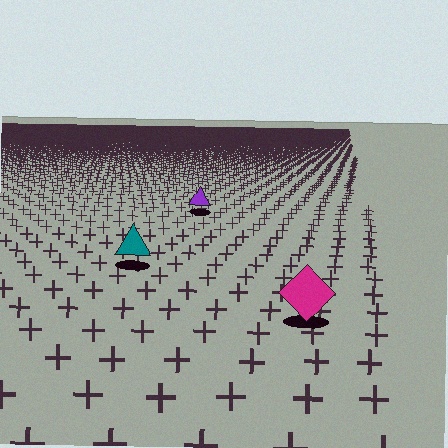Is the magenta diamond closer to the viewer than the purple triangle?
Yes. The magenta diamond is closer — you can tell from the texture gradient: the ground texture is coarser near it.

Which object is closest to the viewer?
The magenta diamond is closest. The texture marks near it are larger and more spread out.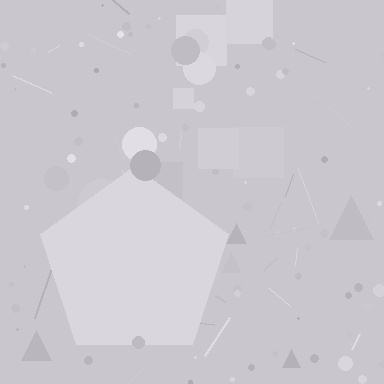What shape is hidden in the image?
A pentagon is hidden in the image.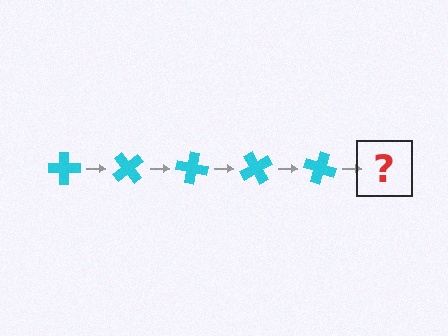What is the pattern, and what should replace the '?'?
The pattern is that the cross rotates 50 degrees each step. The '?' should be a cyan cross rotated 250 degrees.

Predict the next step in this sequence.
The next step is a cyan cross rotated 250 degrees.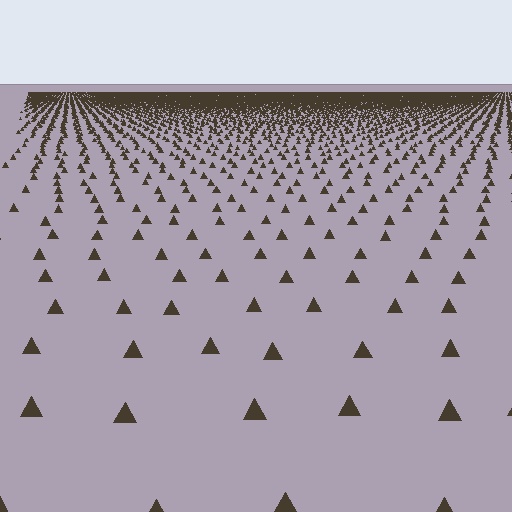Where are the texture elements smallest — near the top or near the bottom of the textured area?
Near the top.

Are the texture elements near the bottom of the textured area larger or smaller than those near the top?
Larger. Near the bottom, elements are closer to the viewer and appear at a bigger on-screen size.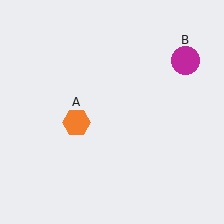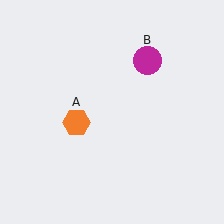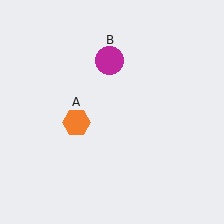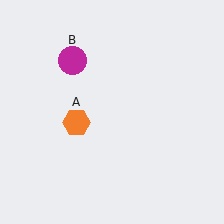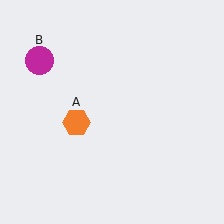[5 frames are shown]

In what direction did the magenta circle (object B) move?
The magenta circle (object B) moved left.